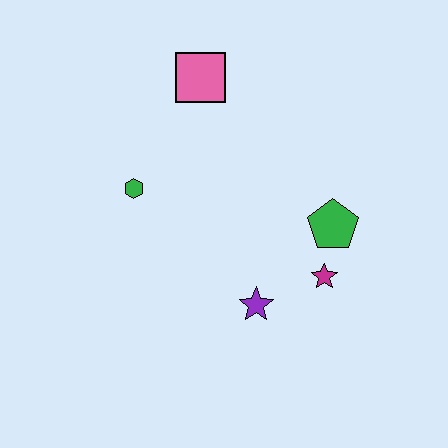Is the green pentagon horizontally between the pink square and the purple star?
No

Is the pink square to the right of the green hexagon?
Yes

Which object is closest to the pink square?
The green hexagon is closest to the pink square.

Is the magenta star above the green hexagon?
No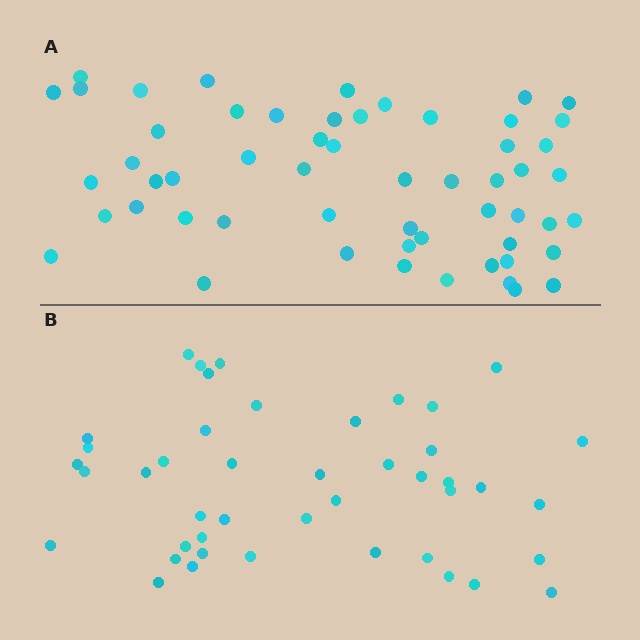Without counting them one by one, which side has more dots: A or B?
Region A (the top region) has more dots.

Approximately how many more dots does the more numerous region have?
Region A has roughly 12 or so more dots than region B.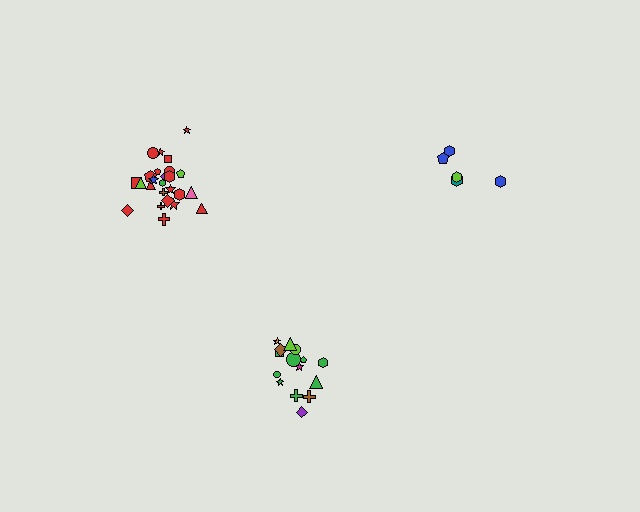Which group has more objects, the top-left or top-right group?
The top-left group.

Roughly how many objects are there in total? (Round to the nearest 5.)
Roughly 45 objects in total.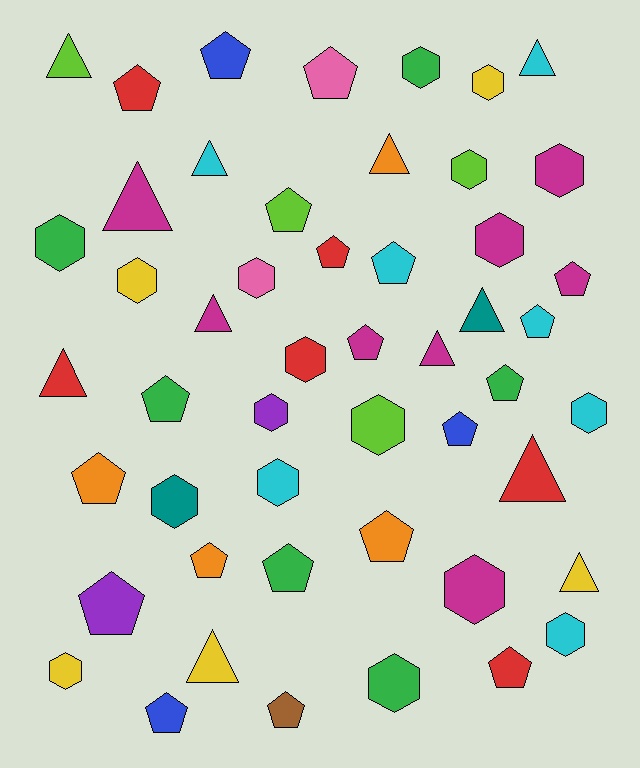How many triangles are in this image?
There are 12 triangles.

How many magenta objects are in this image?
There are 8 magenta objects.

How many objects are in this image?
There are 50 objects.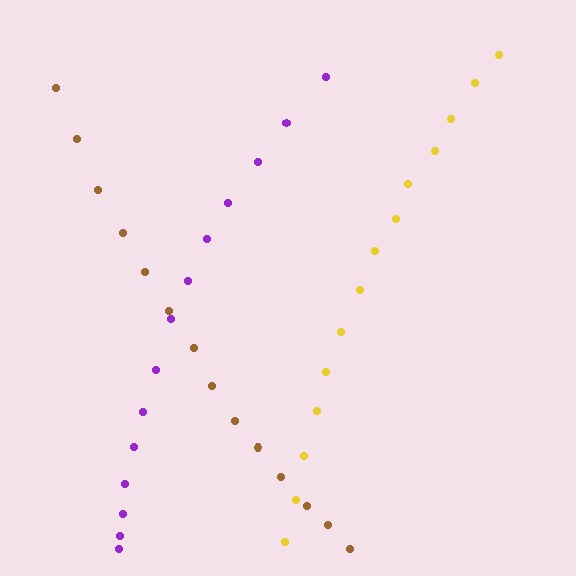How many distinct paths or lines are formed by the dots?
There are 3 distinct paths.